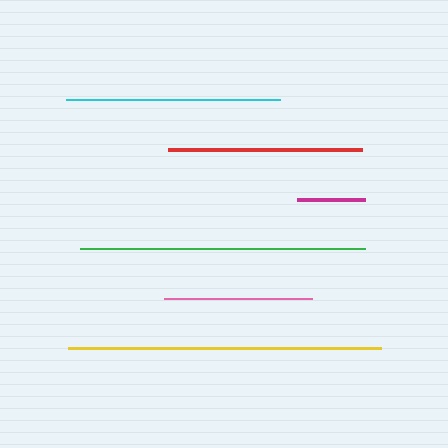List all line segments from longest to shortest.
From longest to shortest: yellow, green, cyan, red, pink, magenta.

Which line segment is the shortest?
The magenta line is the shortest at approximately 68 pixels.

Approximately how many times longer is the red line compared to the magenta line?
The red line is approximately 2.9 times the length of the magenta line.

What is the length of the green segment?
The green segment is approximately 286 pixels long.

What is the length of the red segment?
The red segment is approximately 194 pixels long.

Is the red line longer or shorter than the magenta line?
The red line is longer than the magenta line.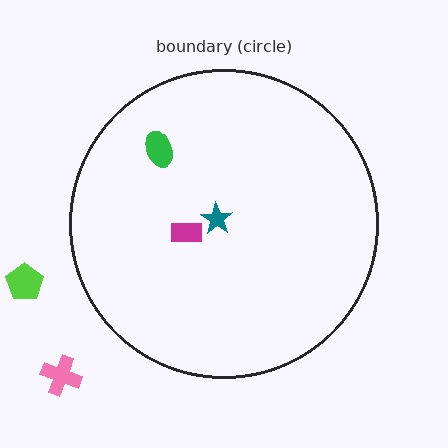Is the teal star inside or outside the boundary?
Inside.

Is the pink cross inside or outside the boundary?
Outside.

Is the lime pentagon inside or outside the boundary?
Outside.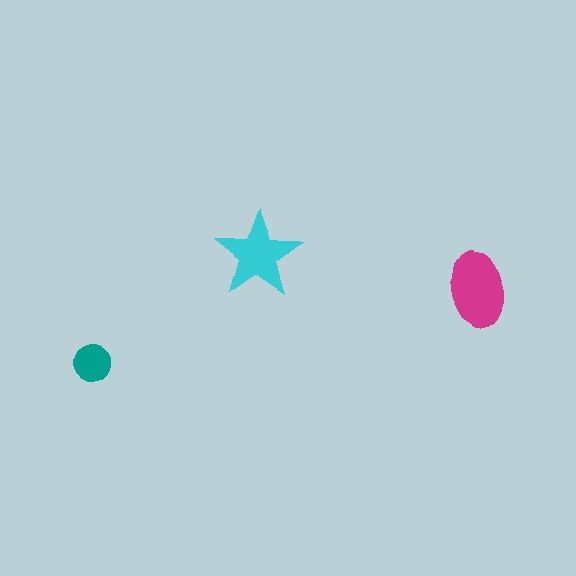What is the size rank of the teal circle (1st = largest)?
3rd.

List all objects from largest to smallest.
The magenta ellipse, the cyan star, the teal circle.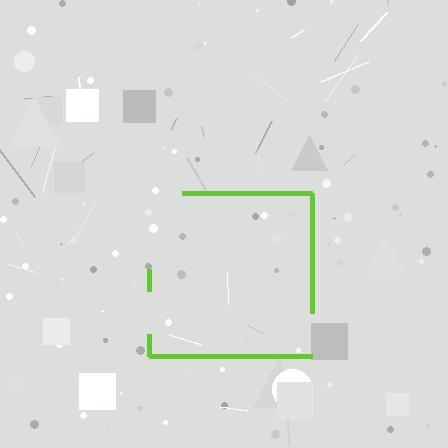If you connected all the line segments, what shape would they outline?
They would outline a square.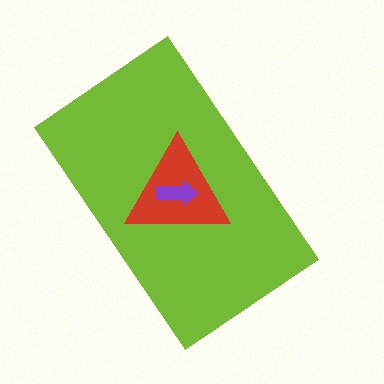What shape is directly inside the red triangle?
The purple arrow.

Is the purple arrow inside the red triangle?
Yes.